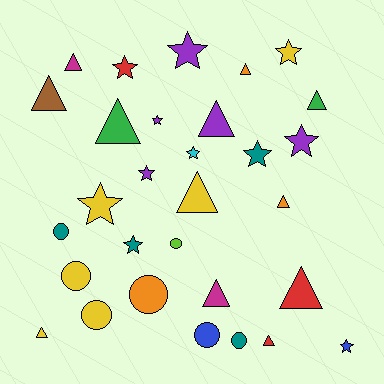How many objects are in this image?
There are 30 objects.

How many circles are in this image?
There are 7 circles.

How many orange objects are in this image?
There are 3 orange objects.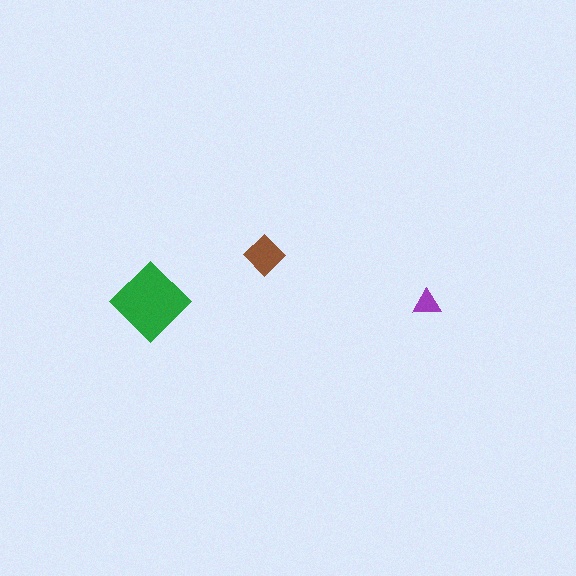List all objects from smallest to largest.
The purple triangle, the brown diamond, the green diamond.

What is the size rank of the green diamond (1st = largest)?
1st.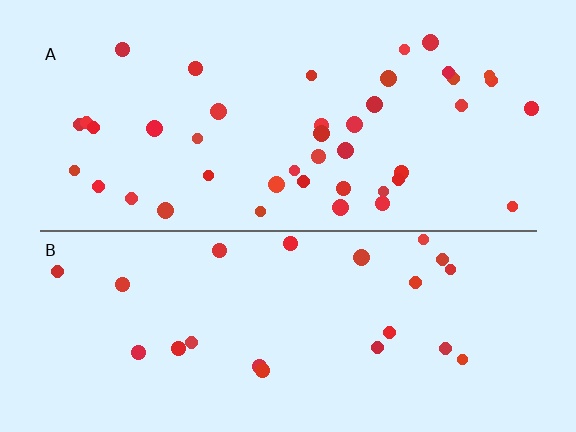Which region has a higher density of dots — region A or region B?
A (the top).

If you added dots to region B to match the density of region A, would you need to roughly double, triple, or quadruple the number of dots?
Approximately double.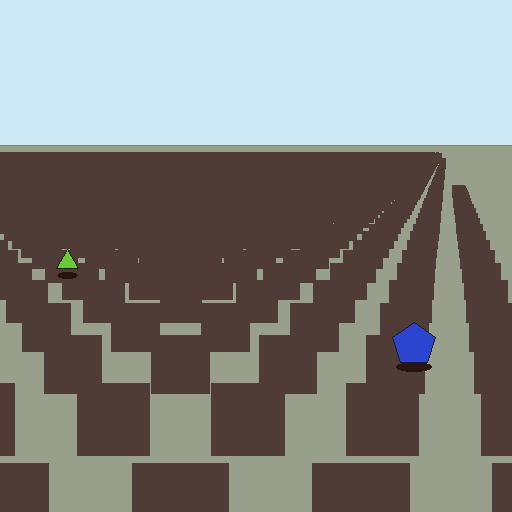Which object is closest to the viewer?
The blue pentagon is closest. The texture marks near it are larger and more spread out.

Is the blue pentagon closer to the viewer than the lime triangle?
Yes. The blue pentagon is closer — you can tell from the texture gradient: the ground texture is coarser near it.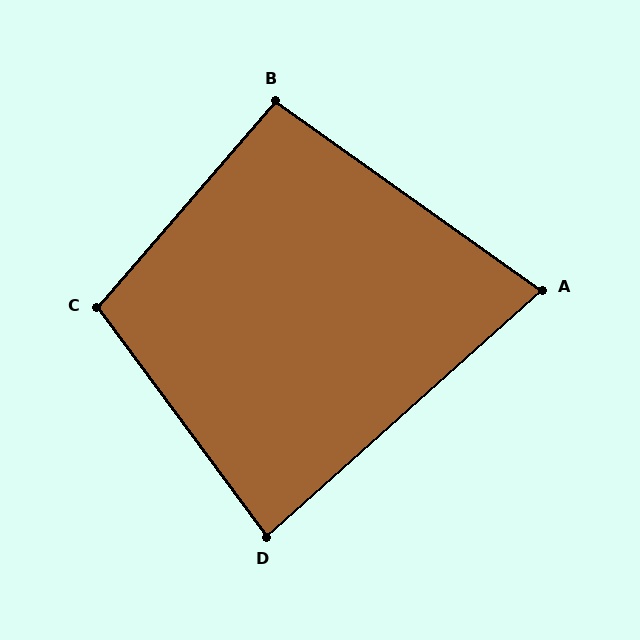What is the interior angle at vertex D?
Approximately 85 degrees (acute).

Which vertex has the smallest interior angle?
A, at approximately 77 degrees.